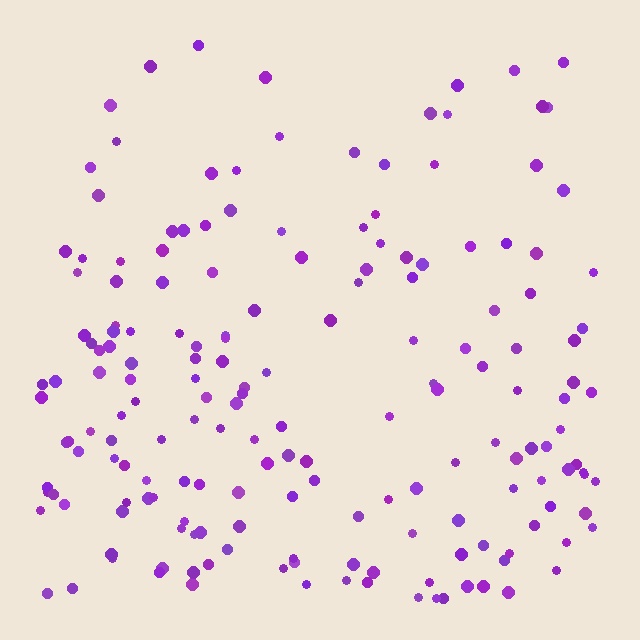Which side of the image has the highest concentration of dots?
The bottom.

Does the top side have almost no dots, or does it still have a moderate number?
Still a moderate number, just noticeably fewer than the bottom.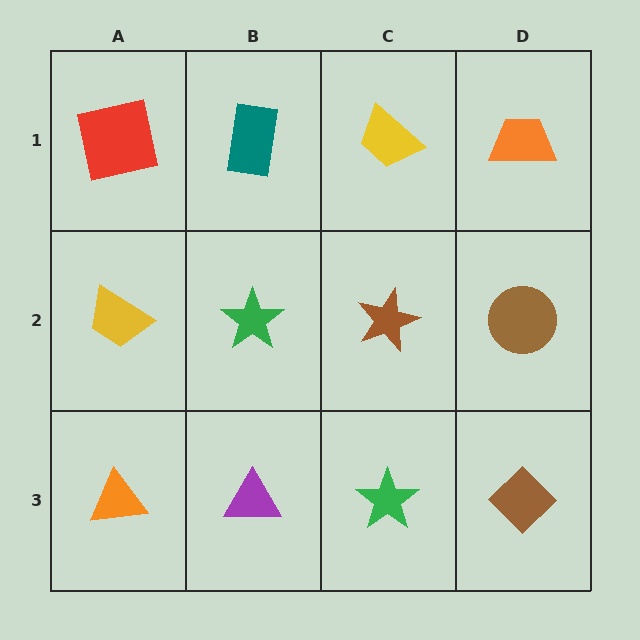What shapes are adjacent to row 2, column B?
A teal rectangle (row 1, column B), a purple triangle (row 3, column B), a yellow trapezoid (row 2, column A), a brown star (row 2, column C).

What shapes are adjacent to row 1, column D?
A brown circle (row 2, column D), a yellow trapezoid (row 1, column C).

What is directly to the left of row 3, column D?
A green star.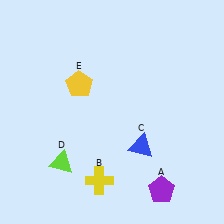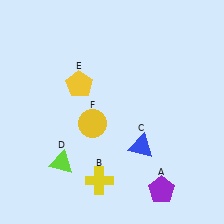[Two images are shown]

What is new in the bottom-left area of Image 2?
A yellow circle (F) was added in the bottom-left area of Image 2.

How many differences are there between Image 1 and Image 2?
There is 1 difference between the two images.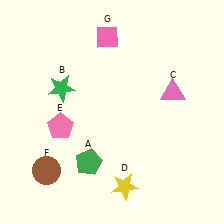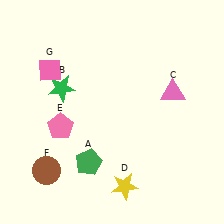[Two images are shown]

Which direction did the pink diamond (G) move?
The pink diamond (G) moved left.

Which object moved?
The pink diamond (G) moved left.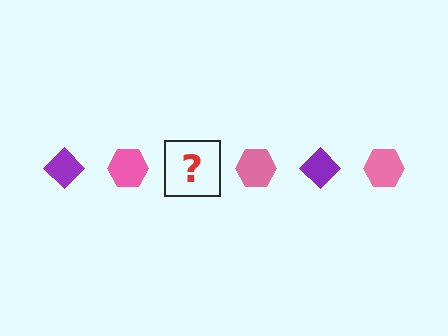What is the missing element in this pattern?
The missing element is a purple diamond.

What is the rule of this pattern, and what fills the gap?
The rule is that the pattern alternates between purple diamond and pink hexagon. The gap should be filled with a purple diamond.